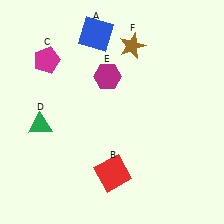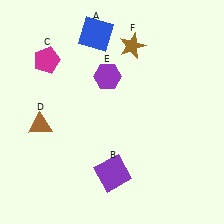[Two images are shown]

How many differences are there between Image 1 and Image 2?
There are 3 differences between the two images.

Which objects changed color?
B changed from red to purple. D changed from green to brown. E changed from magenta to purple.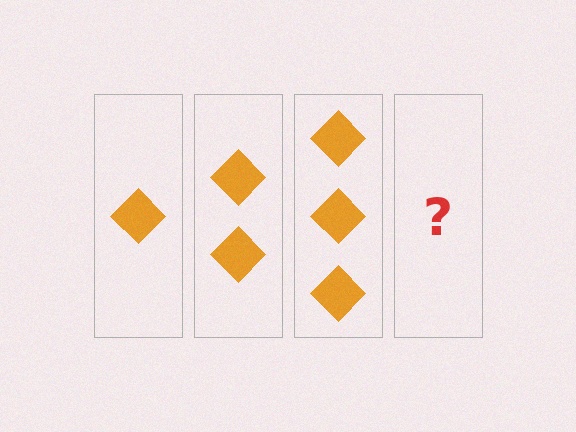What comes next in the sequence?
The next element should be 4 diamonds.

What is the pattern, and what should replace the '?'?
The pattern is that each step adds one more diamond. The '?' should be 4 diamonds.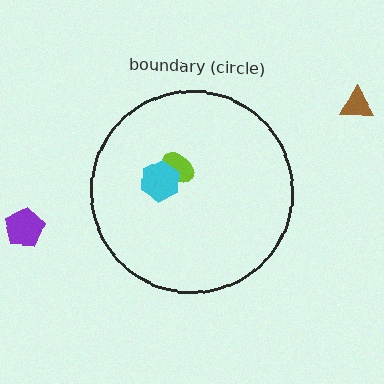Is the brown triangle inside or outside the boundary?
Outside.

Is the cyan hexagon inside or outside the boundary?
Inside.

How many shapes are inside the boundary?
2 inside, 2 outside.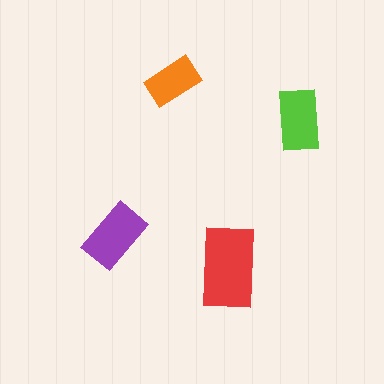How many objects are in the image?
There are 4 objects in the image.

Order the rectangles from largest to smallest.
the red one, the purple one, the lime one, the orange one.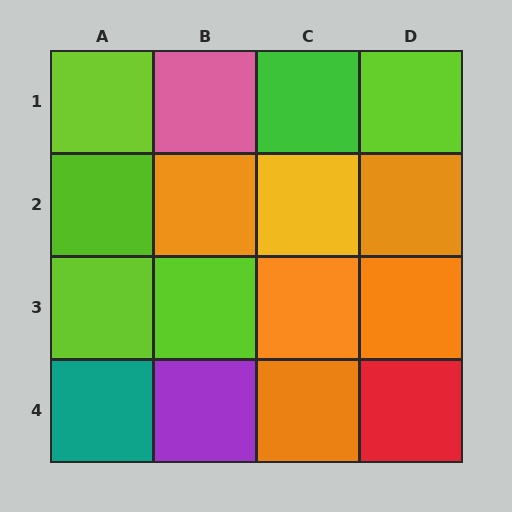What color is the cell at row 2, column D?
Orange.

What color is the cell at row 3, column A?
Lime.